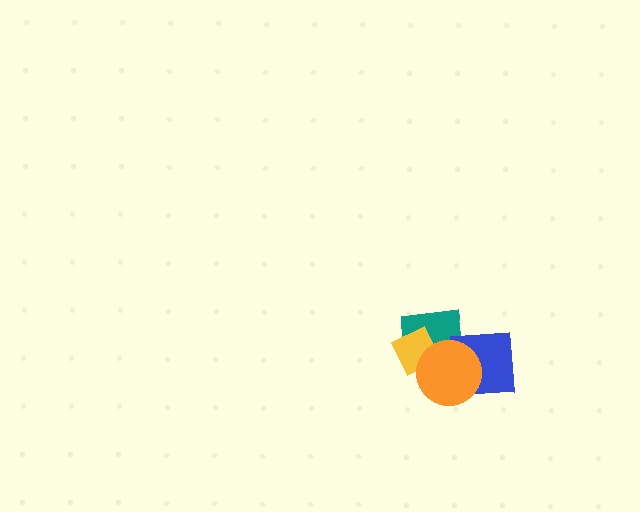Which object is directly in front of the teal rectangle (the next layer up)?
The yellow diamond is directly in front of the teal rectangle.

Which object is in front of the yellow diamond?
The orange circle is in front of the yellow diamond.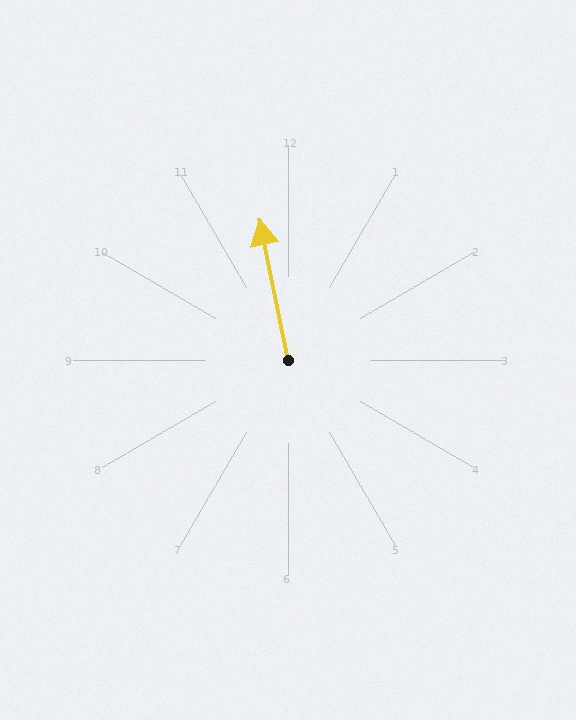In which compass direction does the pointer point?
North.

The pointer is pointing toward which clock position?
Roughly 12 o'clock.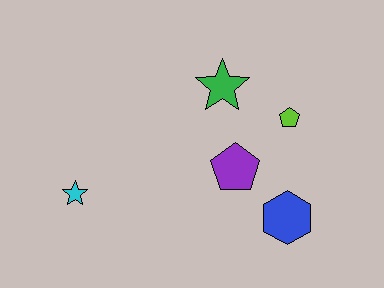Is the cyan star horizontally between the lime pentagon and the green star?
No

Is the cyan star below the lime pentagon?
Yes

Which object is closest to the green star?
The lime pentagon is closest to the green star.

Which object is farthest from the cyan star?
The lime pentagon is farthest from the cyan star.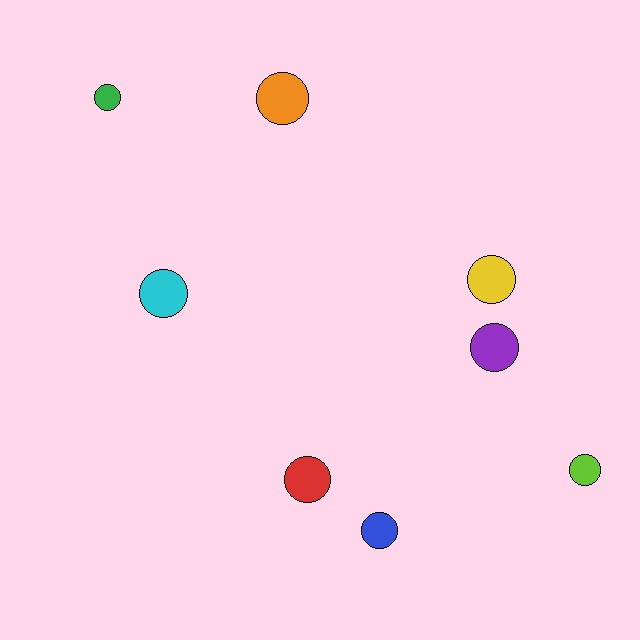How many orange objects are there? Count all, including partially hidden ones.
There is 1 orange object.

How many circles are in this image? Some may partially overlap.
There are 8 circles.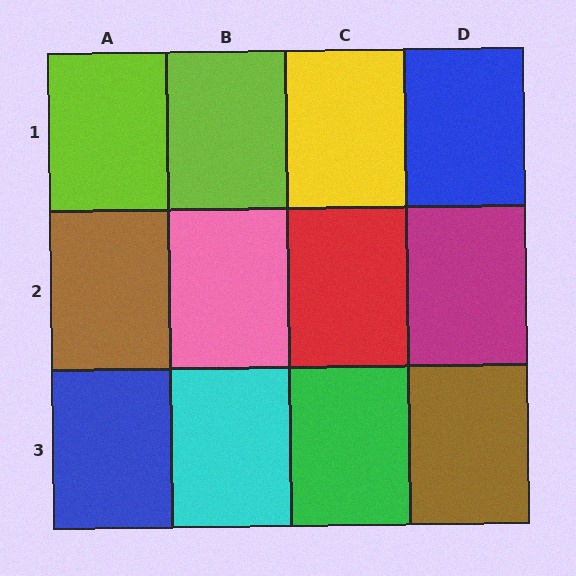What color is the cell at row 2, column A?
Brown.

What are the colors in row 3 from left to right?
Blue, cyan, green, brown.